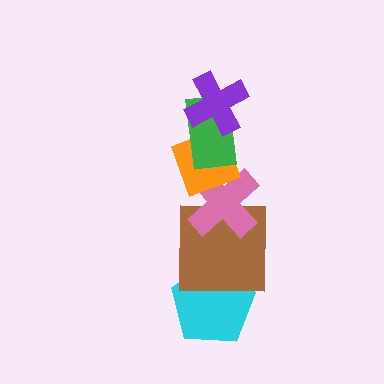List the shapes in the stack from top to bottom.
From top to bottom: the purple cross, the green rectangle, the orange diamond, the pink cross, the brown square, the cyan pentagon.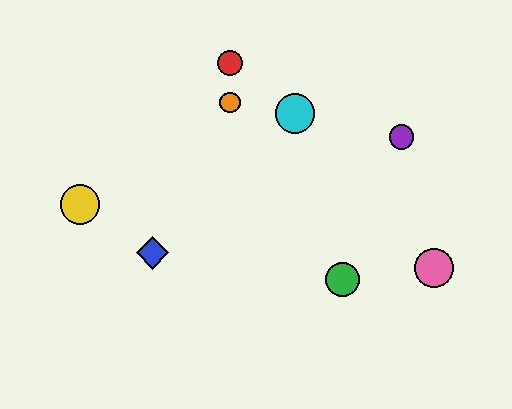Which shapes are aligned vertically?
The red circle, the orange circle are aligned vertically.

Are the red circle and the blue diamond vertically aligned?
No, the red circle is at x≈230 and the blue diamond is at x≈152.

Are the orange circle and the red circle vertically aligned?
Yes, both are at x≈230.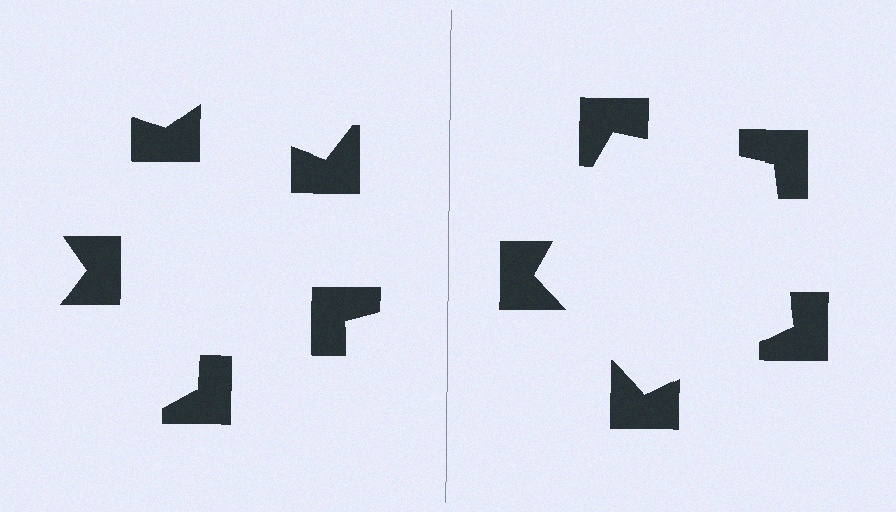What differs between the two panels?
The notched squares are positioned identically on both sides; only the wedge orientations differ. On the right they align to a pentagon; on the left they are misaligned.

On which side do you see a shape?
An illusory pentagon appears on the right side. On the left side the wedge cuts are rotated, so no coherent shape forms.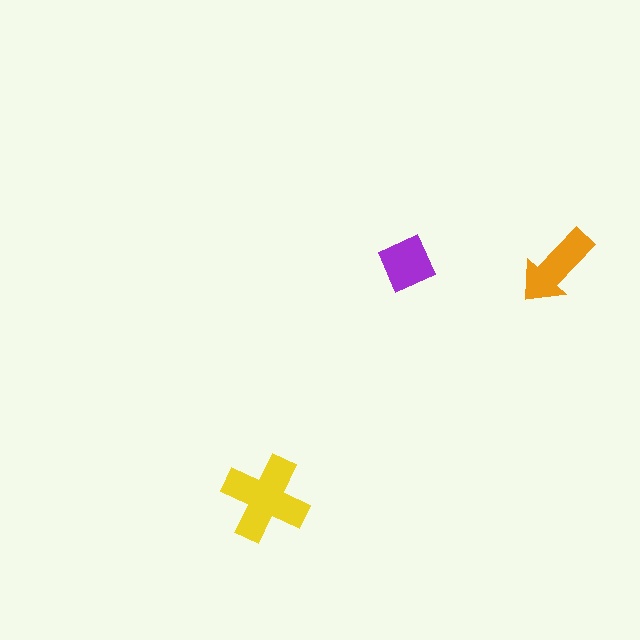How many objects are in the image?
There are 3 objects in the image.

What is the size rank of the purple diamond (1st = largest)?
3rd.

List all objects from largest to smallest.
The yellow cross, the orange arrow, the purple diamond.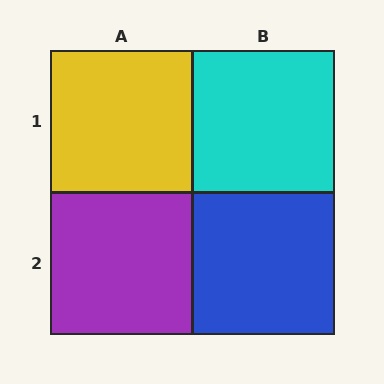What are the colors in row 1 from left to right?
Yellow, cyan.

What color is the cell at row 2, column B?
Blue.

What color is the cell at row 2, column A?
Purple.